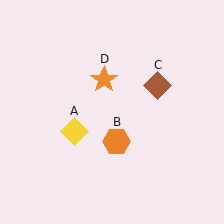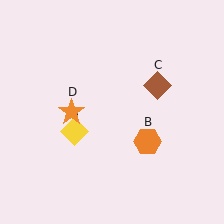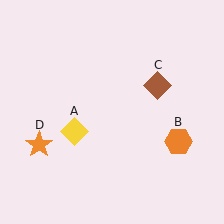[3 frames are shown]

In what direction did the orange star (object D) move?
The orange star (object D) moved down and to the left.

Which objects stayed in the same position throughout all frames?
Yellow diamond (object A) and brown diamond (object C) remained stationary.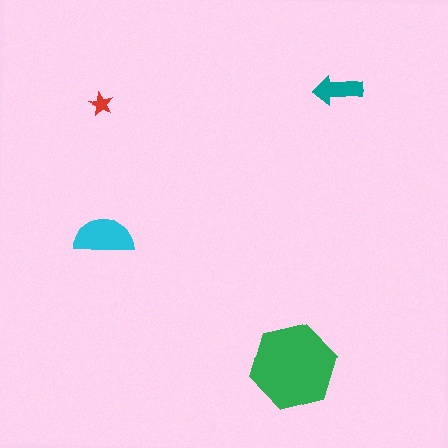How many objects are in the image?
There are 4 objects in the image.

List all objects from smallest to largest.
The red star, the teal arrow, the cyan semicircle, the green hexagon.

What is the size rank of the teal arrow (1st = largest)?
3rd.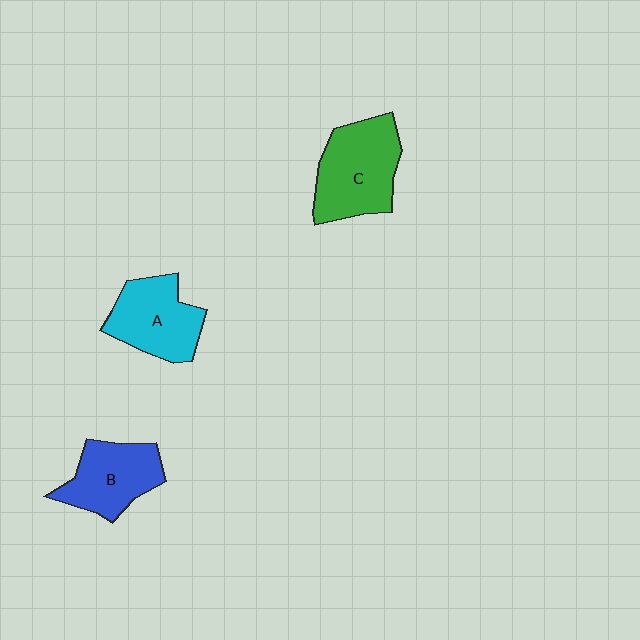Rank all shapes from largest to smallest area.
From largest to smallest: C (green), A (cyan), B (blue).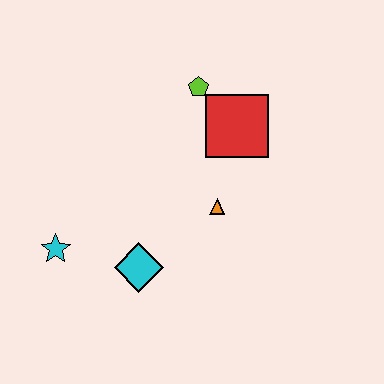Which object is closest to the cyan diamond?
The cyan star is closest to the cyan diamond.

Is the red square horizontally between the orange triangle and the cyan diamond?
No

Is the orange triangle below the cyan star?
No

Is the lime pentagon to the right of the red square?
No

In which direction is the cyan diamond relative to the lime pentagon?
The cyan diamond is below the lime pentagon.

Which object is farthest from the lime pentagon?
The cyan star is farthest from the lime pentagon.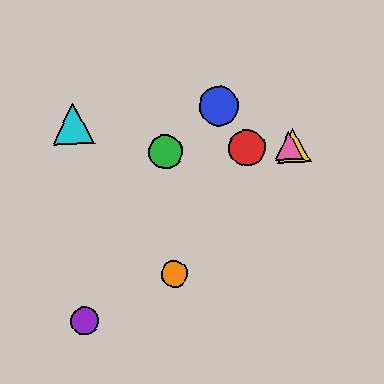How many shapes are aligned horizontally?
4 shapes (the red circle, the green circle, the yellow triangle, the pink triangle) are aligned horizontally.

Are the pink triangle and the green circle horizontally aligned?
Yes, both are at y≈146.